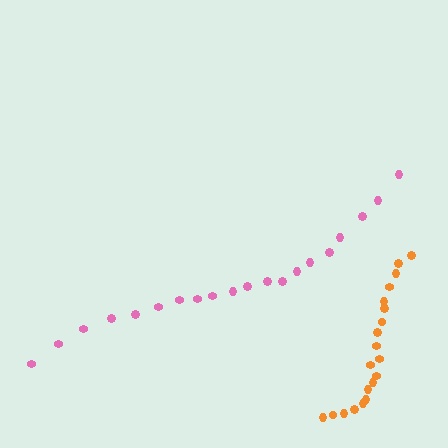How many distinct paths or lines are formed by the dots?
There are 2 distinct paths.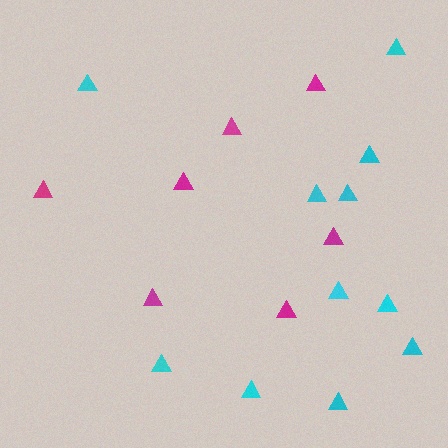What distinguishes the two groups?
There are 2 groups: one group of magenta triangles (7) and one group of cyan triangles (11).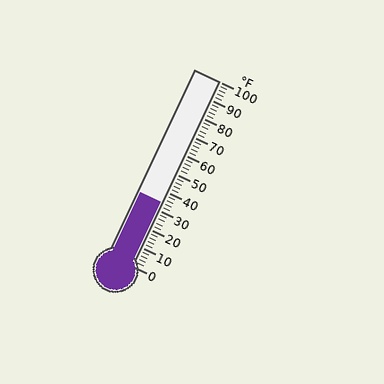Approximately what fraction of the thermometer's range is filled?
The thermometer is filled to approximately 35% of its range.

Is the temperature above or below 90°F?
The temperature is below 90°F.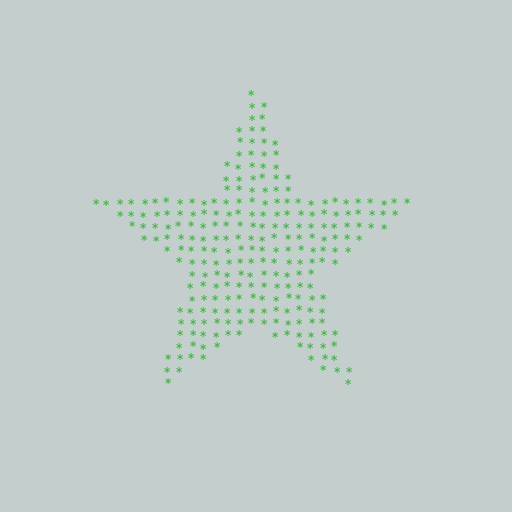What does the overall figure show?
The overall figure shows a star.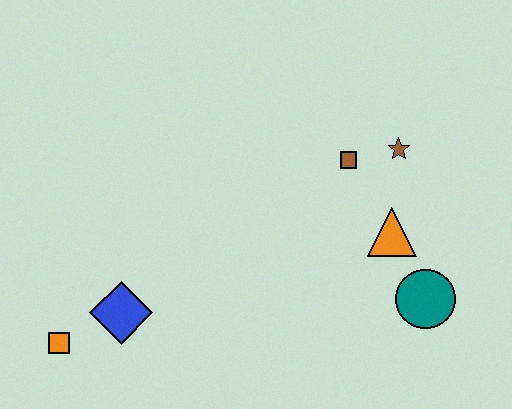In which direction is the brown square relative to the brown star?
The brown square is to the left of the brown star.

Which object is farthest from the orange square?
The brown star is farthest from the orange square.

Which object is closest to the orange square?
The blue diamond is closest to the orange square.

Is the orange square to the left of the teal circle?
Yes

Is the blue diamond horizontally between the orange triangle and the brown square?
No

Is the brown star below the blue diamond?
No